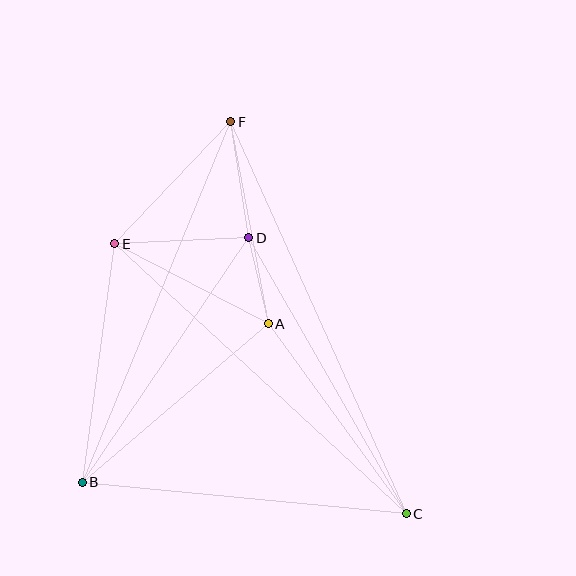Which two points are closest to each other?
Points A and D are closest to each other.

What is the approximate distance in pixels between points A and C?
The distance between A and C is approximately 235 pixels.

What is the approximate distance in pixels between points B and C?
The distance between B and C is approximately 325 pixels.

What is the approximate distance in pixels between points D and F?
The distance between D and F is approximately 117 pixels.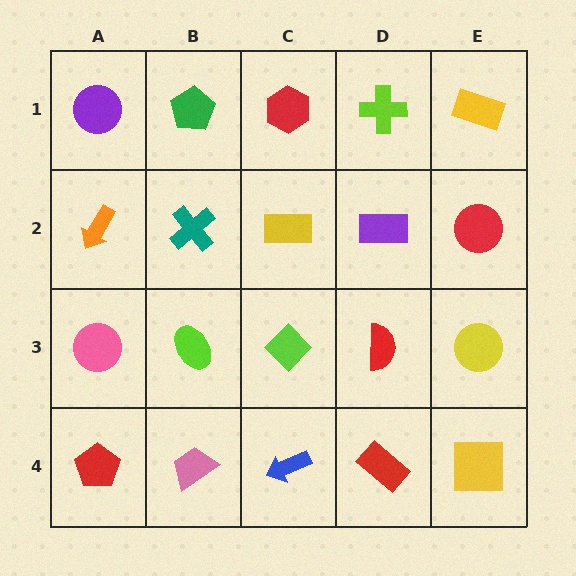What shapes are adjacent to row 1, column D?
A purple rectangle (row 2, column D), a red hexagon (row 1, column C), a yellow rectangle (row 1, column E).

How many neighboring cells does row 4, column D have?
3.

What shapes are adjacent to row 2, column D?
A lime cross (row 1, column D), a red semicircle (row 3, column D), a yellow rectangle (row 2, column C), a red circle (row 2, column E).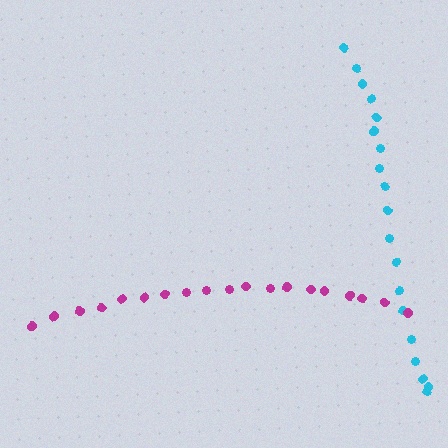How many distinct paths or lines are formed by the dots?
There are 2 distinct paths.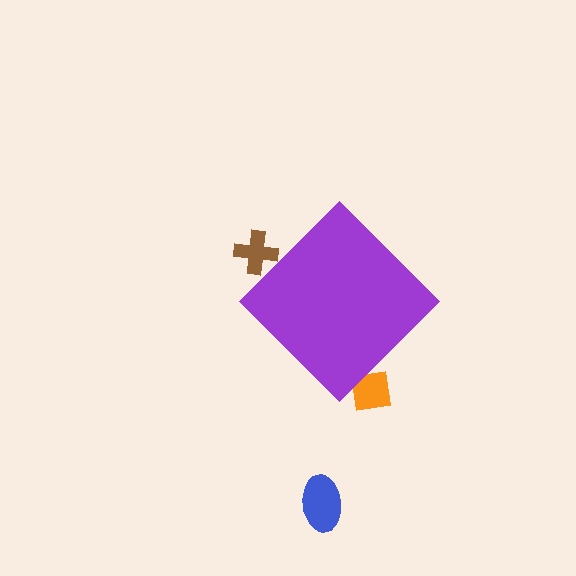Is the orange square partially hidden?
Yes, the orange square is partially hidden behind the purple diamond.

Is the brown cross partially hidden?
Yes, the brown cross is partially hidden behind the purple diamond.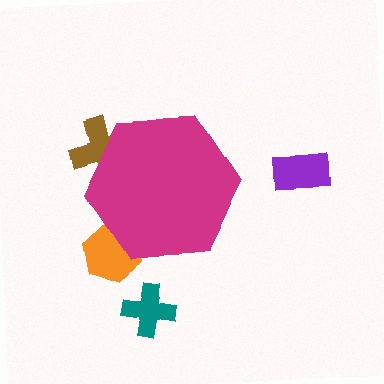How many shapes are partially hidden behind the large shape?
2 shapes are partially hidden.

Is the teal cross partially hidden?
No, the teal cross is fully visible.